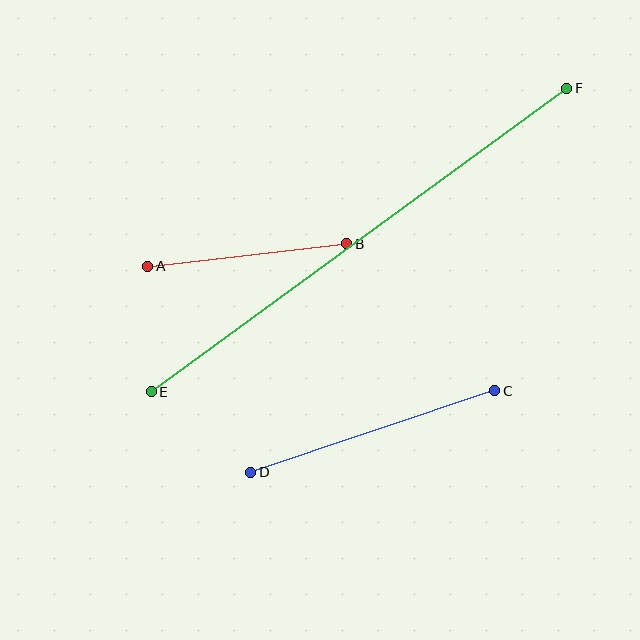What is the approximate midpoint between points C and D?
The midpoint is at approximately (373, 432) pixels.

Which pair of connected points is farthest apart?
Points E and F are farthest apart.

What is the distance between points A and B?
The distance is approximately 200 pixels.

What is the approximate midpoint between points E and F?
The midpoint is at approximately (359, 240) pixels.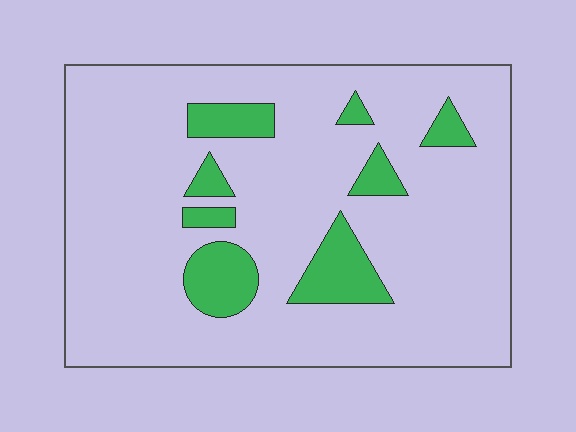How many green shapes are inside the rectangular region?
8.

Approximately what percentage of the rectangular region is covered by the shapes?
Approximately 15%.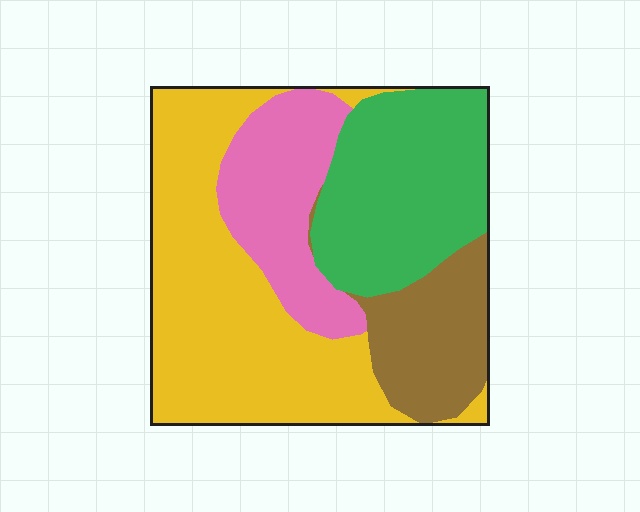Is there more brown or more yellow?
Yellow.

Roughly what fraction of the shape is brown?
Brown takes up about one sixth (1/6) of the shape.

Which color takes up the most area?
Yellow, at roughly 40%.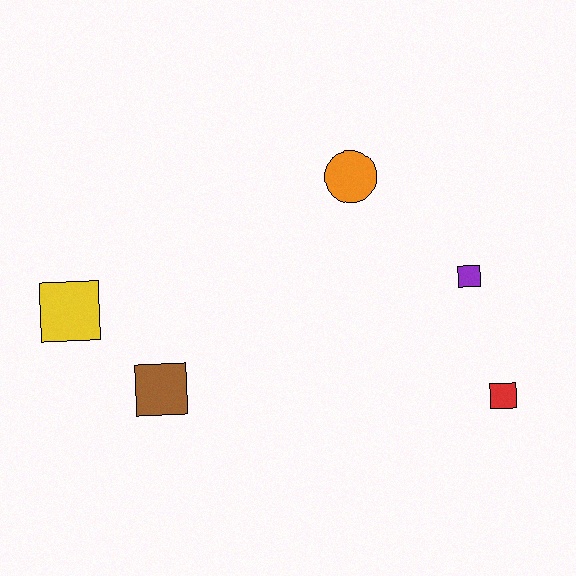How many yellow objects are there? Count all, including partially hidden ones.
There is 1 yellow object.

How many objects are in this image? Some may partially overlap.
There are 5 objects.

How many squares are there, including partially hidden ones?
There are 4 squares.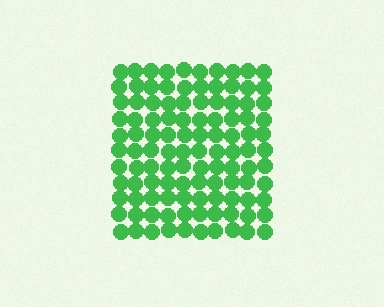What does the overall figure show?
The overall figure shows a square.